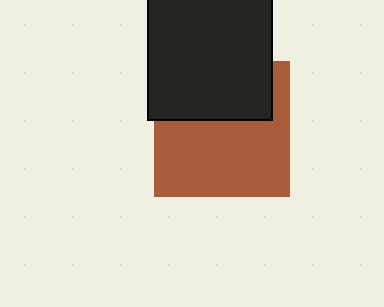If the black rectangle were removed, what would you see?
You would see the complete brown square.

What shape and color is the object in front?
The object in front is a black rectangle.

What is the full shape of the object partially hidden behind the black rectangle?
The partially hidden object is a brown square.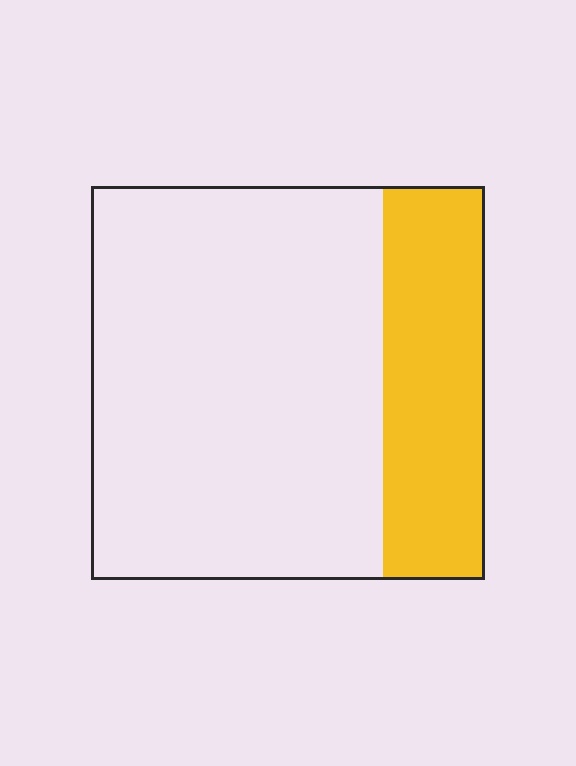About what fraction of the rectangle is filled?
About one quarter (1/4).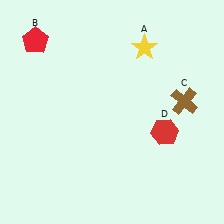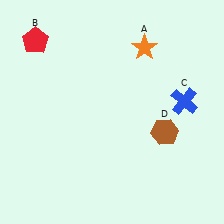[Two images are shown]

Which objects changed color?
A changed from yellow to orange. C changed from brown to blue. D changed from red to brown.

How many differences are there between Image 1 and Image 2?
There are 3 differences between the two images.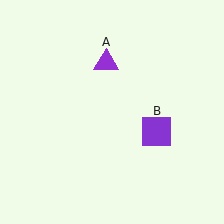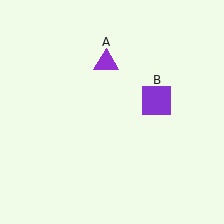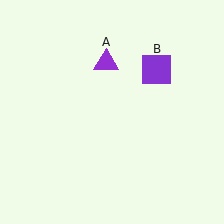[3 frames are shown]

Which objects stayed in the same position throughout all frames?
Purple triangle (object A) remained stationary.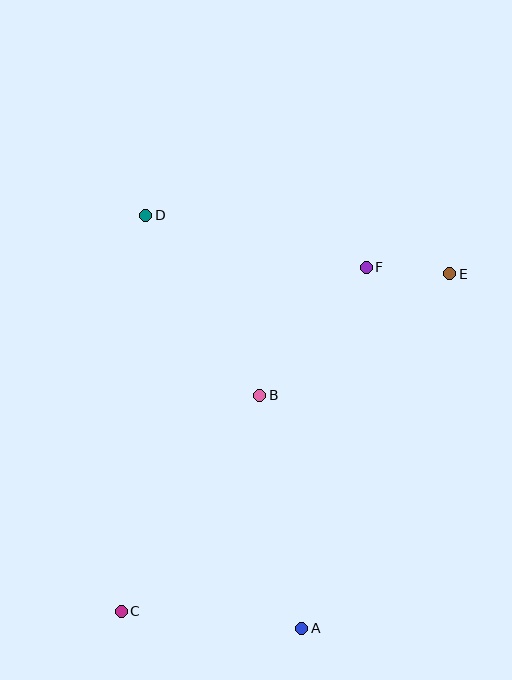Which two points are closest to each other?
Points E and F are closest to each other.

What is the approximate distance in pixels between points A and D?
The distance between A and D is approximately 442 pixels.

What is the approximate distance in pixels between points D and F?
The distance between D and F is approximately 227 pixels.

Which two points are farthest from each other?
Points C and E are farthest from each other.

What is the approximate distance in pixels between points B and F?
The distance between B and F is approximately 166 pixels.